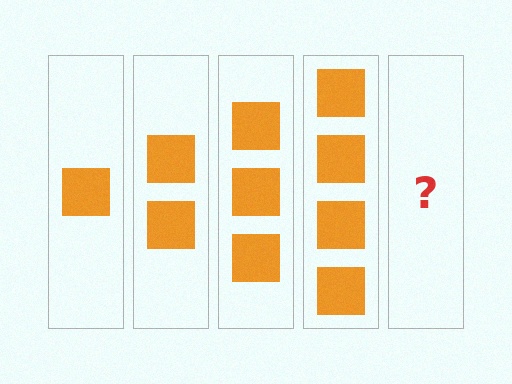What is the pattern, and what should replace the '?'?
The pattern is that each step adds one more square. The '?' should be 5 squares.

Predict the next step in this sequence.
The next step is 5 squares.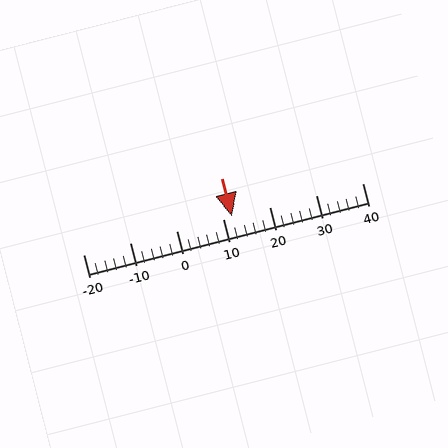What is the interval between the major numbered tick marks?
The major tick marks are spaced 10 units apart.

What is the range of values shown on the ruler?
The ruler shows values from -20 to 40.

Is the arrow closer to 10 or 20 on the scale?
The arrow is closer to 10.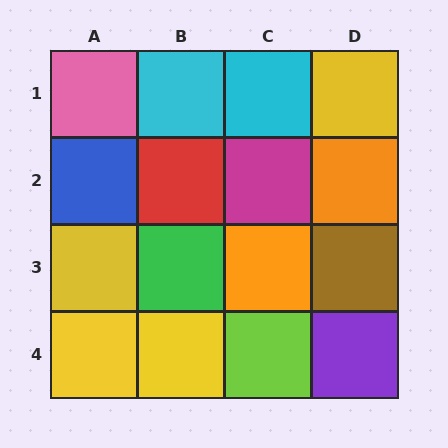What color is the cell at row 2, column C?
Magenta.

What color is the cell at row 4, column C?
Lime.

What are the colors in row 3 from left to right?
Yellow, green, orange, brown.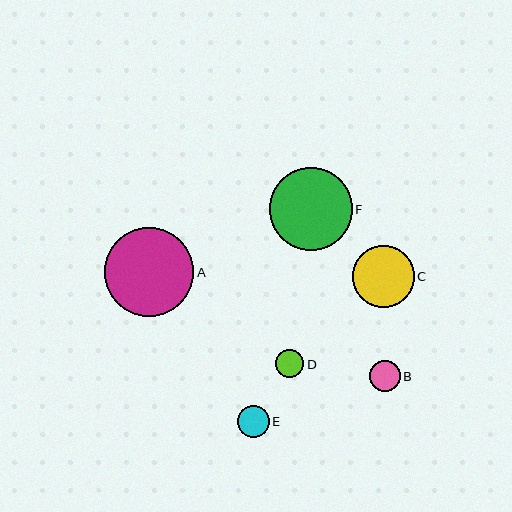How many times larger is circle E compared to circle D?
Circle E is approximately 1.1 times the size of circle D.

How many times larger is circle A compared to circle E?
Circle A is approximately 2.8 times the size of circle E.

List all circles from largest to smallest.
From largest to smallest: A, F, C, E, B, D.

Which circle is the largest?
Circle A is the largest with a size of approximately 89 pixels.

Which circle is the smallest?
Circle D is the smallest with a size of approximately 28 pixels.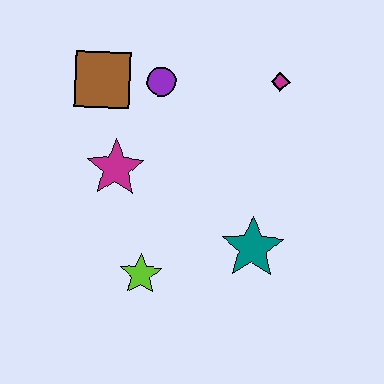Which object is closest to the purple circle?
The brown square is closest to the purple circle.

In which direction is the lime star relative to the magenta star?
The lime star is below the magenta star.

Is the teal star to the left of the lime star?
No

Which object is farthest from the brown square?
The teal star is farthest from the brown square.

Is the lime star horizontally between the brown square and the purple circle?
Yes